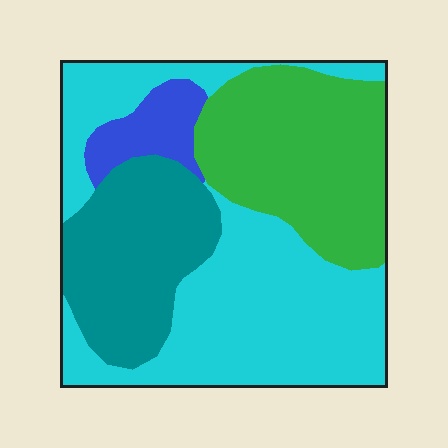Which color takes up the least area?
Blue, at roughly 5%.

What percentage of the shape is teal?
Teal covers roughly 20% of the shape.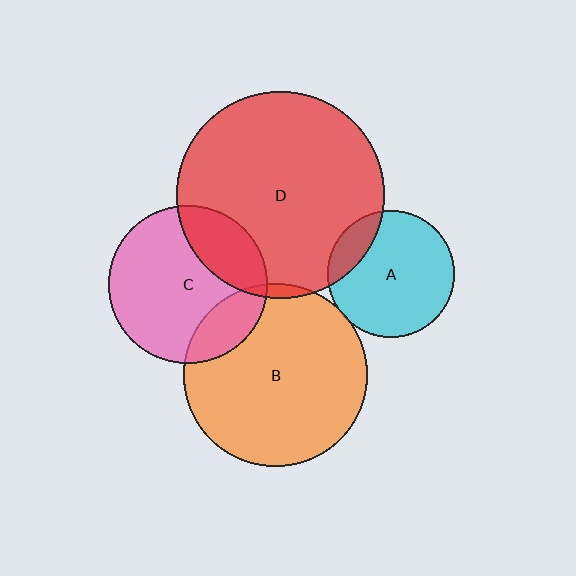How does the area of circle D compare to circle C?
Approximately 1.7 times.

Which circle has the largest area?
Circle D (red).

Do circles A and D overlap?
Yes.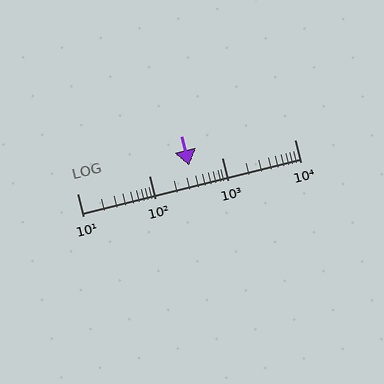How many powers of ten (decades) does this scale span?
The scale spans 3 decades, from 10 to 10000.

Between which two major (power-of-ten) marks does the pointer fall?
The pointer is between 100 and 1000.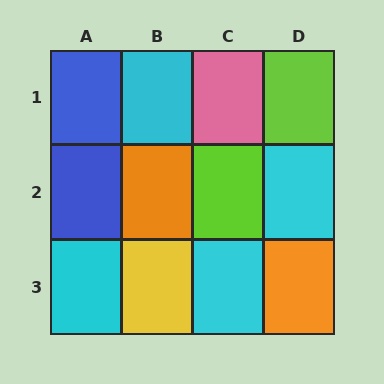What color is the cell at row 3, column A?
Cyan.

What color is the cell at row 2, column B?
Orange.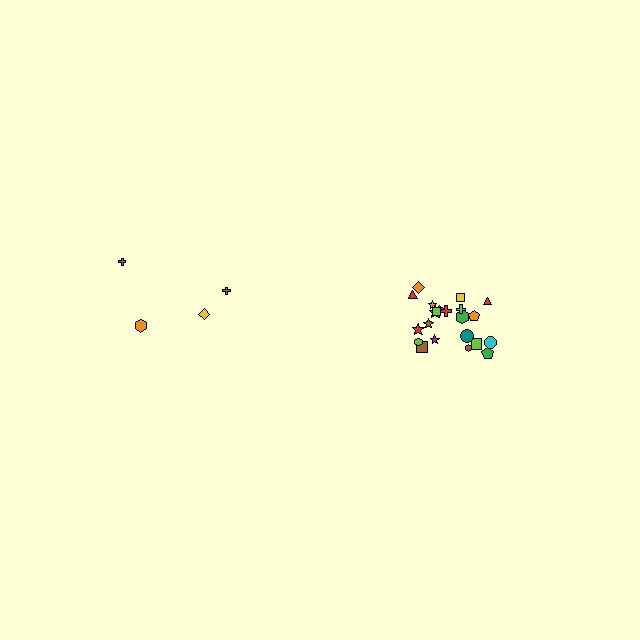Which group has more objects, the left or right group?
The right group.